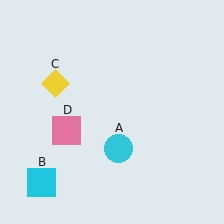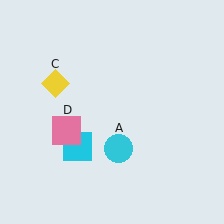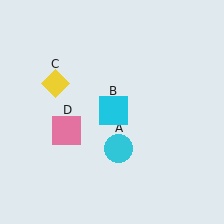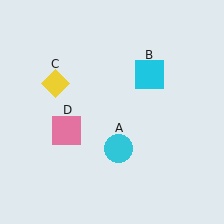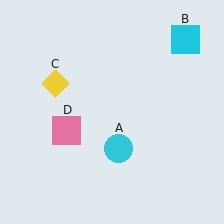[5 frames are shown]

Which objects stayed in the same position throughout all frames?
Cyan circle (object A) and yellow diamond (object C) and pink square (object D) remained stationary.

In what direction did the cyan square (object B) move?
The cyan square (object B) moved up and to the right.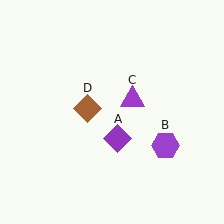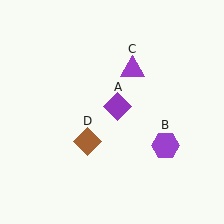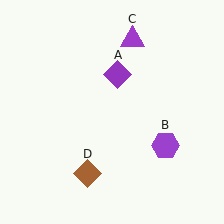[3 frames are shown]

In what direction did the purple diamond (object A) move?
The purple diamond (object A) moved up.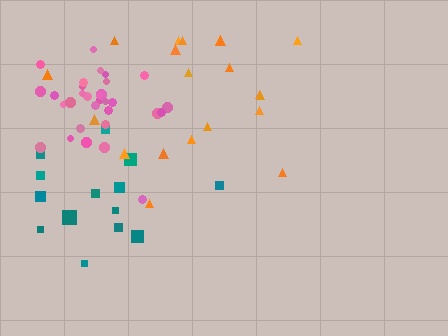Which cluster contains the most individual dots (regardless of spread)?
Pink (31).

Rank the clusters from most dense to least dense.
pink, orange, teal.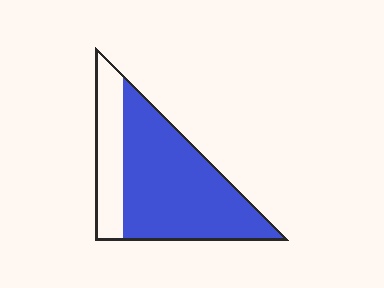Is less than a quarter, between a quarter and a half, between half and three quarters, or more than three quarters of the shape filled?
Between half and three quarters.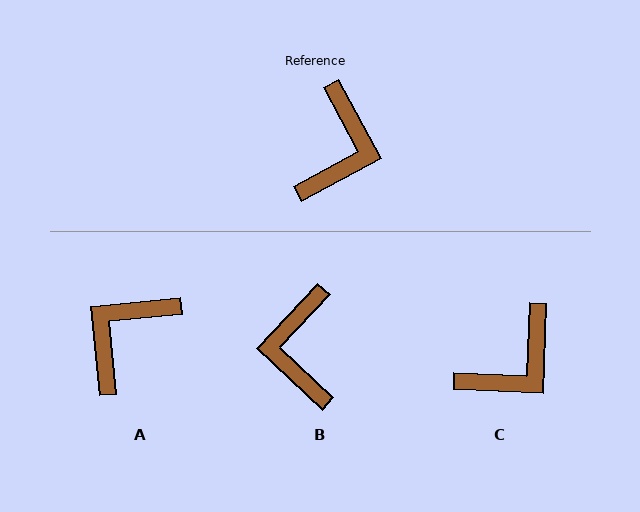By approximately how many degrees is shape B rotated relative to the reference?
Approximately 161 degrees clockwise.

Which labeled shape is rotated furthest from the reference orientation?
B, about 161 degrees away.